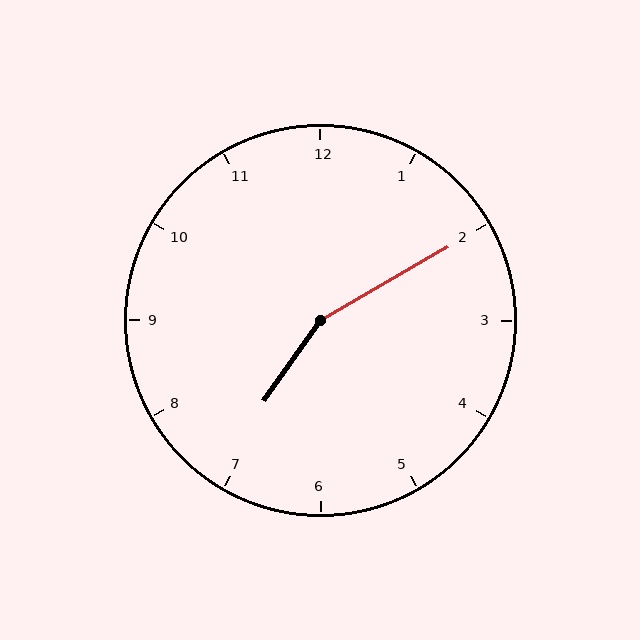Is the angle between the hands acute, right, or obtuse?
It is obtuse.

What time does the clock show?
7:10.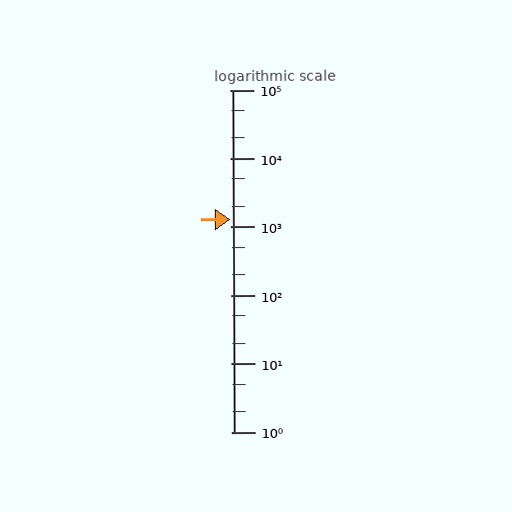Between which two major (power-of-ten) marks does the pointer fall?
The pointer is between 1000 and 10000.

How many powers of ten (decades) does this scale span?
The scale spans 5 decades, from 1 to 100000.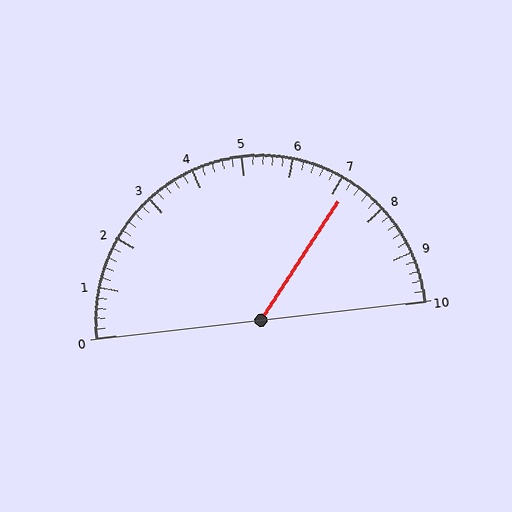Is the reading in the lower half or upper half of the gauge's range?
The reading is in the upper half of the range (0 to 10).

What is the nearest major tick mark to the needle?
The nearest major tick mark is 7.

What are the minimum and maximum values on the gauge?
The gauge ranges from 0 to 10.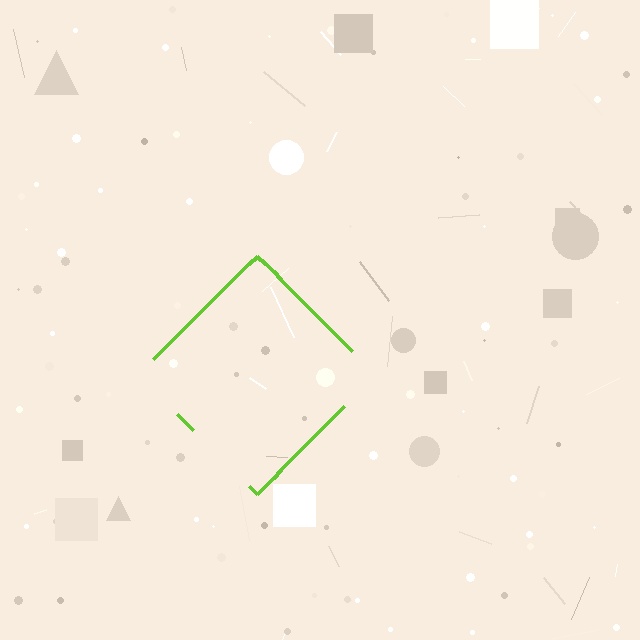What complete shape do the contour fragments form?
The contour fragments form a diamond.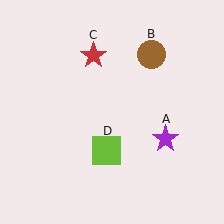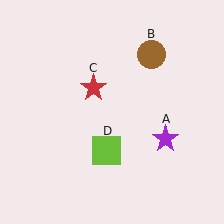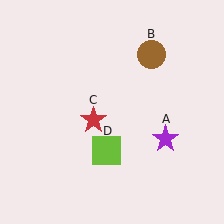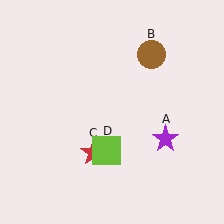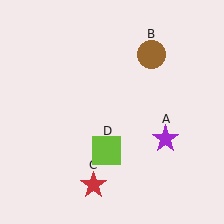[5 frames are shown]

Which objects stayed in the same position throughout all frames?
Purple star (object A) and brown circle (object B) and lime square (object D) remained stationary.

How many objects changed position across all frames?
1 object changed position: red star (object C).